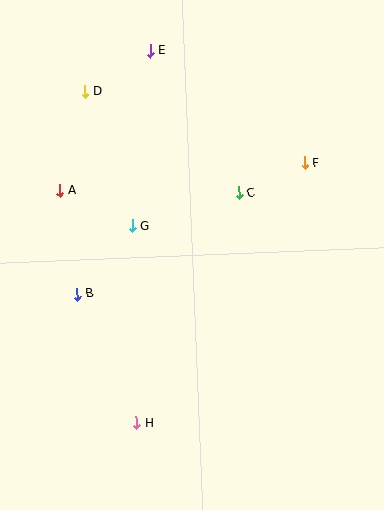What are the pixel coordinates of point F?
Point F is at (305, 163).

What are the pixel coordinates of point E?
Point E is at (150, 51).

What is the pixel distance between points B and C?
The distance between B and C is 191 pixels.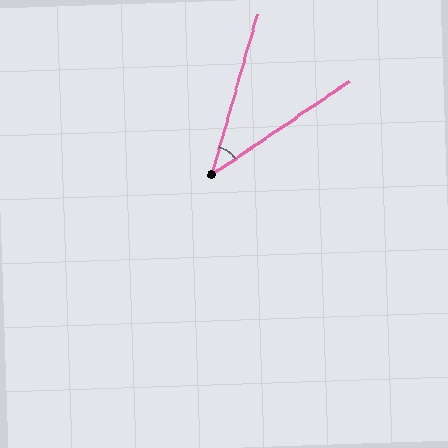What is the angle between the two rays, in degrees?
Approximately 40 degrees.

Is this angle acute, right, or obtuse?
It is acute.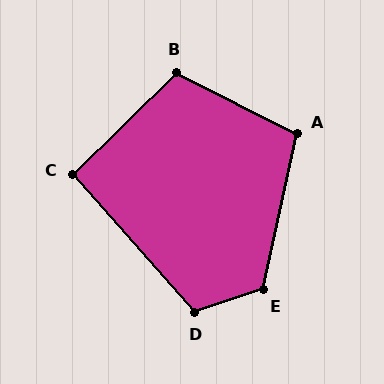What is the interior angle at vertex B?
Approximately 109 degrees (obtuse).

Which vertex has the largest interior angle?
E, at approximately 121 degrees.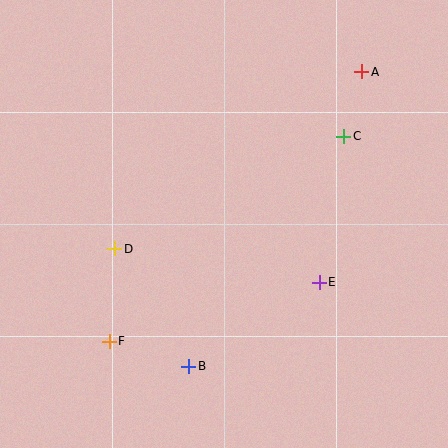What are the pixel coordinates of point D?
Point D is at (115, 249).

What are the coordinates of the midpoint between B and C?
The midpoint between B and C is at (266, 251).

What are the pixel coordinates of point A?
Point A is at (362, 72).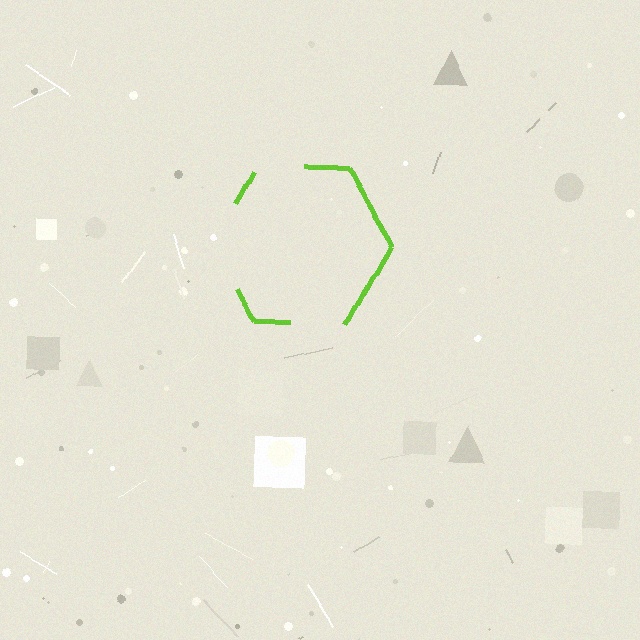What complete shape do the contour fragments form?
The contour fragments form a hexagon.